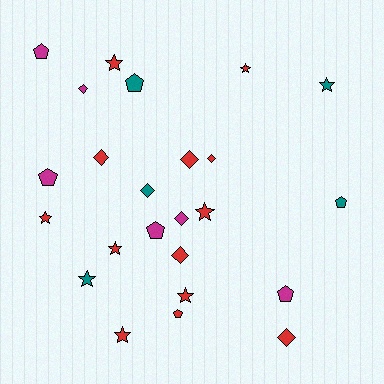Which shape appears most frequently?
Star, with 9 objects.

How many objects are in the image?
There are 24 objects.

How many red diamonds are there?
There are 5 red diamonds.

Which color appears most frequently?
Red, with 13 objects.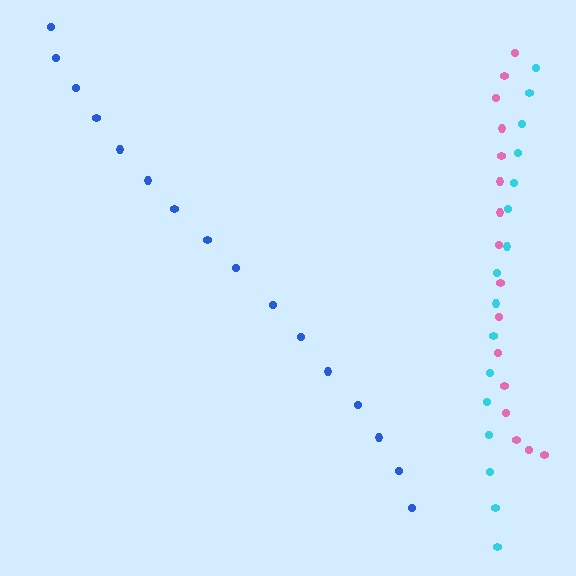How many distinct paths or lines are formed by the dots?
There are 3 distinct paths.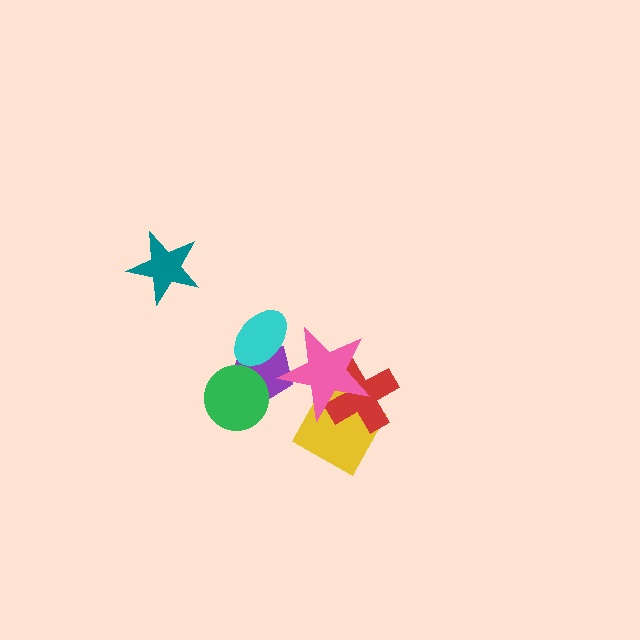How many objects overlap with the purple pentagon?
3 objects overlap with the purple pentagon.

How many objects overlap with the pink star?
3 objects overlap with the pink star.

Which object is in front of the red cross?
The pink star is in front of the red cross.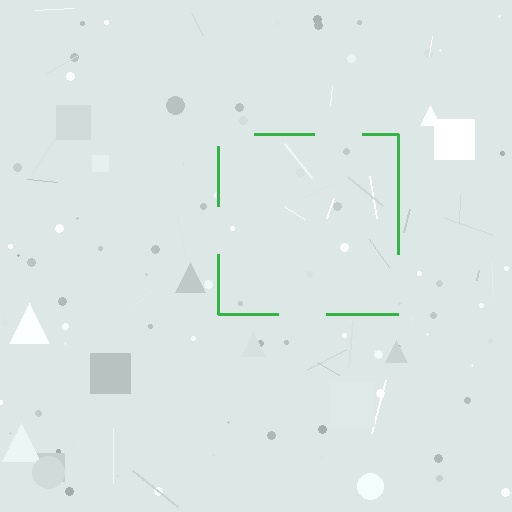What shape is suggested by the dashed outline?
The dashed outline suggests a square.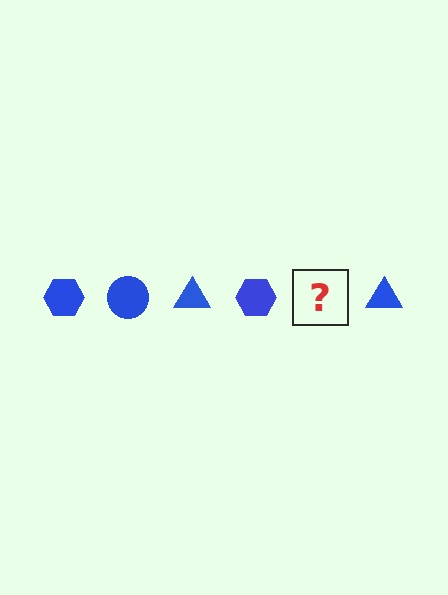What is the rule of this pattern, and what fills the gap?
The rule is that the pattern cycles through hexagon, circle, triangle shapes in blue. The gap should be filled with a blue circle.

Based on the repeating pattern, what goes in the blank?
The blank should be a blue circle.